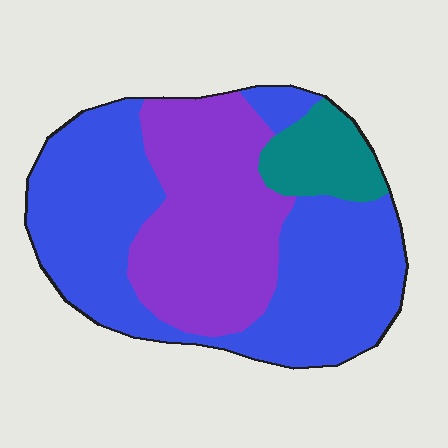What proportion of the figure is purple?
Purple takes up between a third and a half of the figure.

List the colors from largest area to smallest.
From largest to smallest: blue, purple, teal.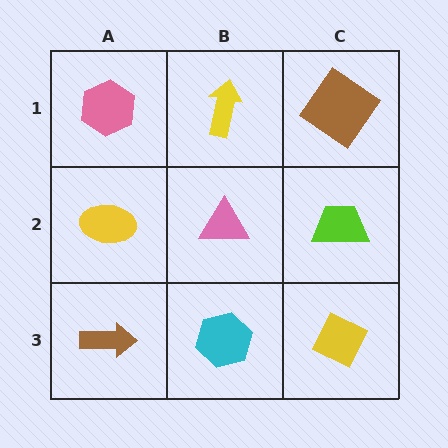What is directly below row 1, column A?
A yellow ellipse.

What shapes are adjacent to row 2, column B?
A yellow arrow (row 1, column B), a cyan hexagon (row 3, column B), a yellow ellipse (row 2, column A), a lime trapezoid (row 2, column C).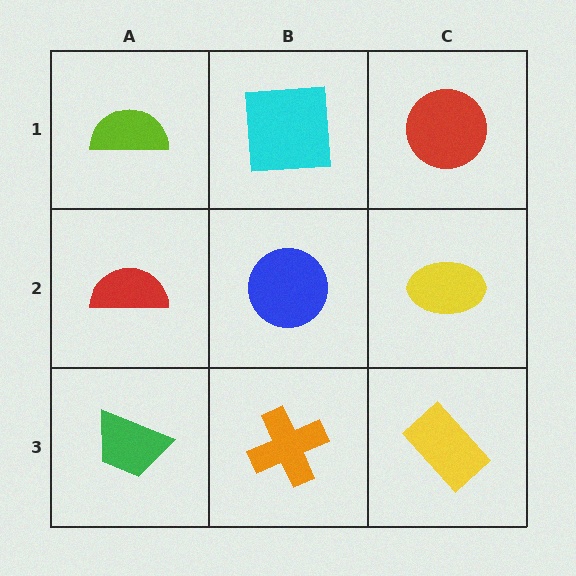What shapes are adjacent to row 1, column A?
A red semicircle (row 2, column A), a cyan square (row 1, column B).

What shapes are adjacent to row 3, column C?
A yellow ellipse (row 2, column C), an orange cross (row 3, column B).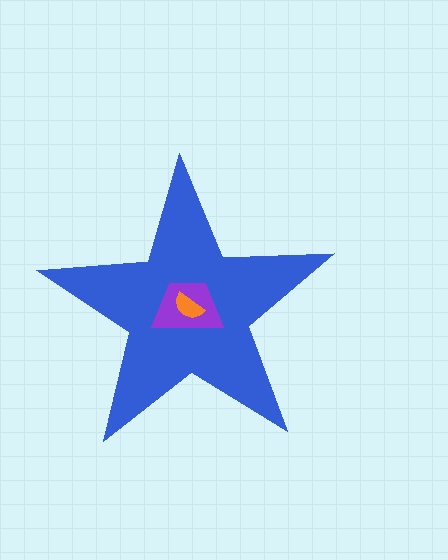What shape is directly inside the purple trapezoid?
The orange semicircle.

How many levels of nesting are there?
3.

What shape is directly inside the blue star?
The purple trapezoid.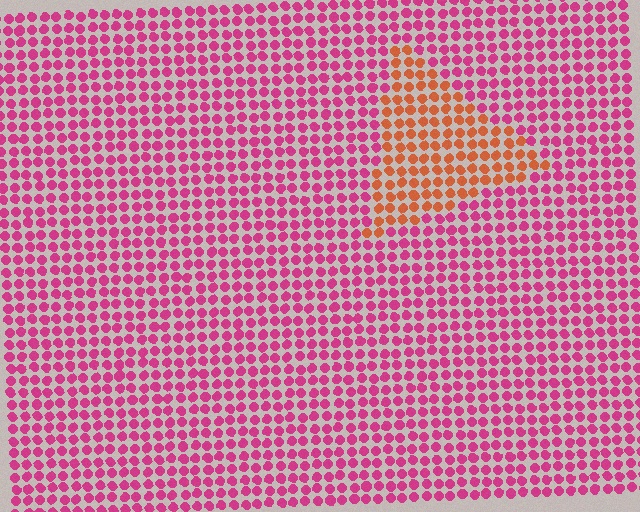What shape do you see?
I see a triangle.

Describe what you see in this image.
The image is filled with small magenta elements in a uniform arrangement. A triangle-shaped region is visible where the elements are tinted to a slightly different hue, forming a subtle color boundary.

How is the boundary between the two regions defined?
The boundary is defined purely by a slight shift in hue (about 47 degrees). Spacing, size, and orientation are identical on both sides.